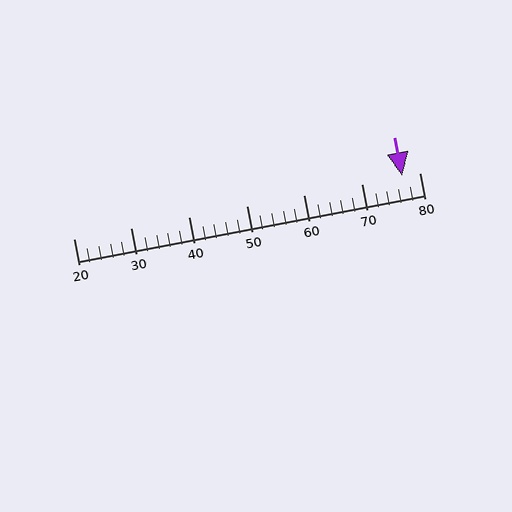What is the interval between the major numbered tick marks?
The major tick marks are spaced 10 units apart.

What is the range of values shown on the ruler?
The ruler shows values from 20 to 80.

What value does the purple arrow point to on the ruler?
The purple arrow points to approximately 77.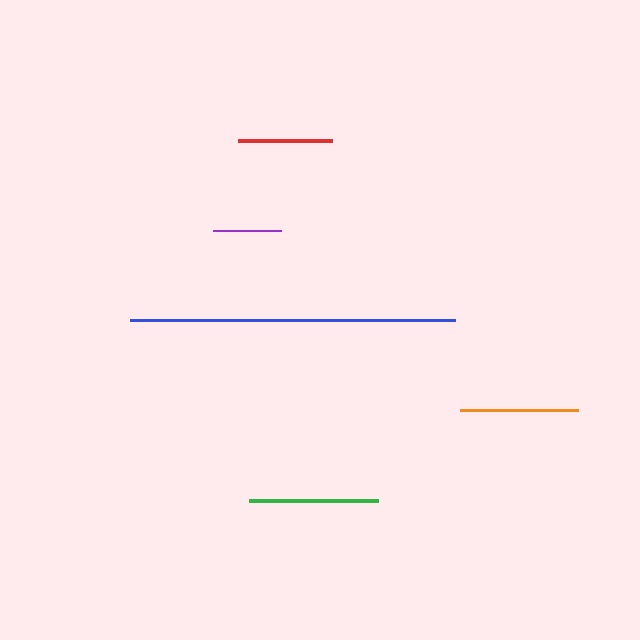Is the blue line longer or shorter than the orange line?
The blue line is longer than the orange line.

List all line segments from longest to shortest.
From longest to shortest: blue, green, orange, red, purple.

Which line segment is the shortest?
The purple line is the shortest at approximately 68 pixels.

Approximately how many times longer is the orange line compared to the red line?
The orange line is approximately 1.2 times the length of the red line.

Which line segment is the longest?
The blue line is the longest at approximately 325 pixels.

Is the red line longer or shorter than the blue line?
The blue line is longer than the red line.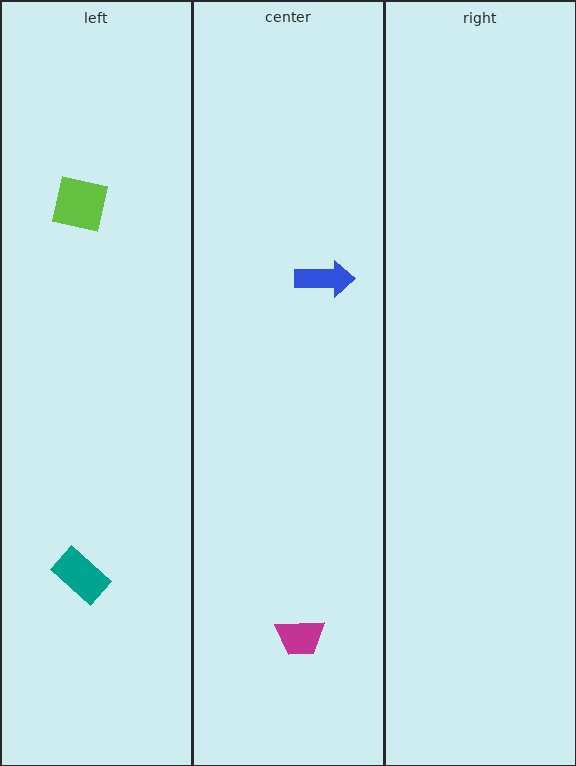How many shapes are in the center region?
2.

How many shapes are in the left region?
2.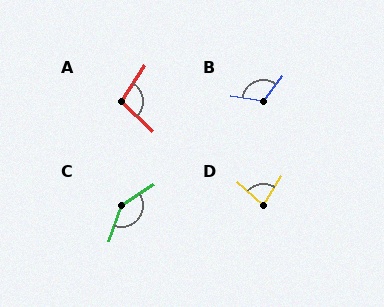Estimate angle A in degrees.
Approximately 100 degrees.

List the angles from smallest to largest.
D (81°), A (100°), B (118°), C (141°).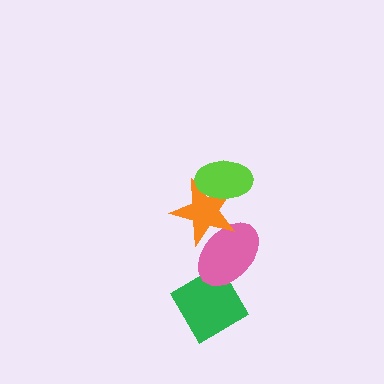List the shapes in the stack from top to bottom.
From top to bottom: the lime ellipse, the orange star, the pink ellipse, the green diamond.